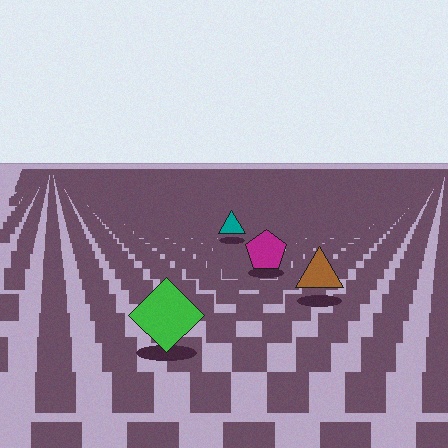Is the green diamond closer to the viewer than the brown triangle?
Yes. The green diamond is closer — you can tell from the texture gradient: the ground texture is coarser near it.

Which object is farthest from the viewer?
The teal triangle is farthest from the viewer. It appears smaller and the ground texture around it is denser.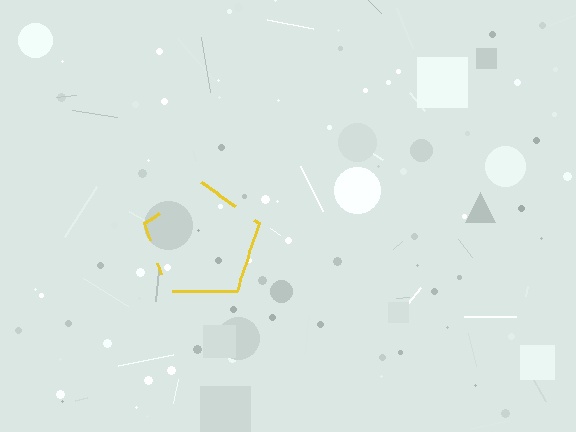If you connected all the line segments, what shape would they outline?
They would outline a pentagon.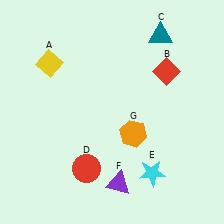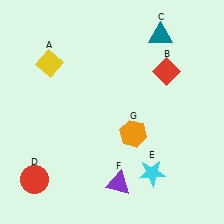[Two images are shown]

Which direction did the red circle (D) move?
The red circle (D) moved left.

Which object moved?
The red circle (D) moved left.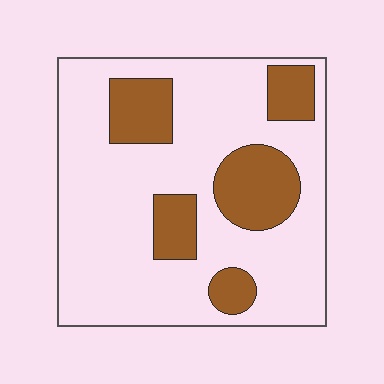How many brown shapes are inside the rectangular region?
5.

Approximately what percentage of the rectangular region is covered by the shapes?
Approximately 25%.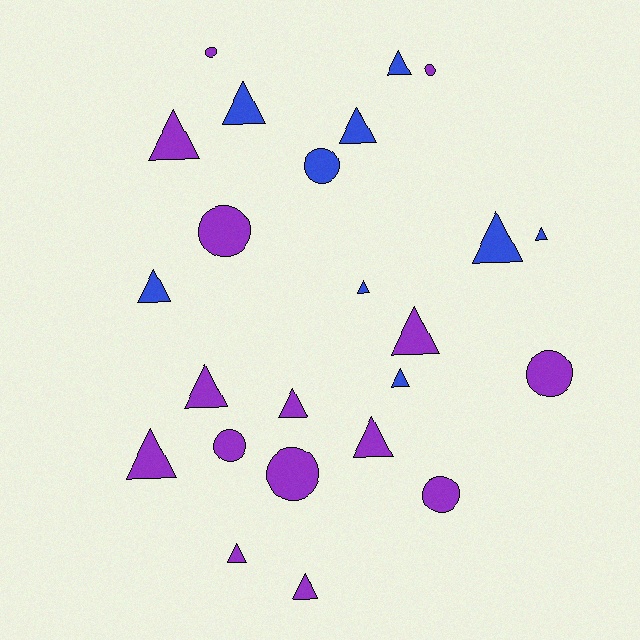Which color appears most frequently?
Purple, with 15 objects.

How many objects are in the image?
There are 24 objects.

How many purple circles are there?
There are 7 purple circles.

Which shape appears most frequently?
Triangle, with 16 objects.